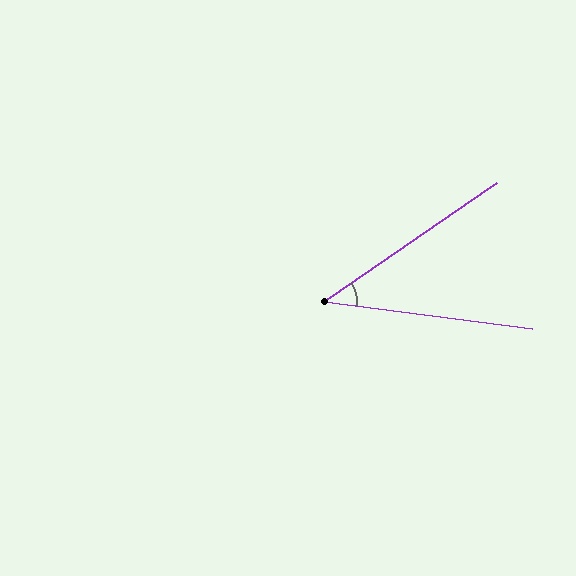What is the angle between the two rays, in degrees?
Approximately 42 degrees.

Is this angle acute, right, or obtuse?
It is acute.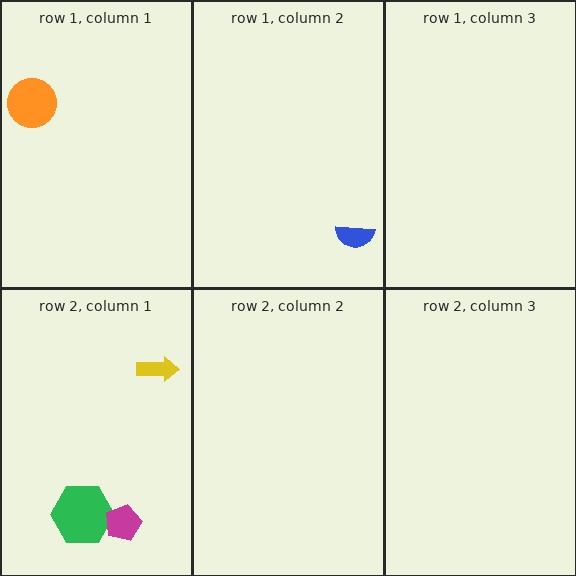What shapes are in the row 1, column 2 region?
The blue semicircle.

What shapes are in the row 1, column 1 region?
The orange circle.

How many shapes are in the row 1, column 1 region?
1.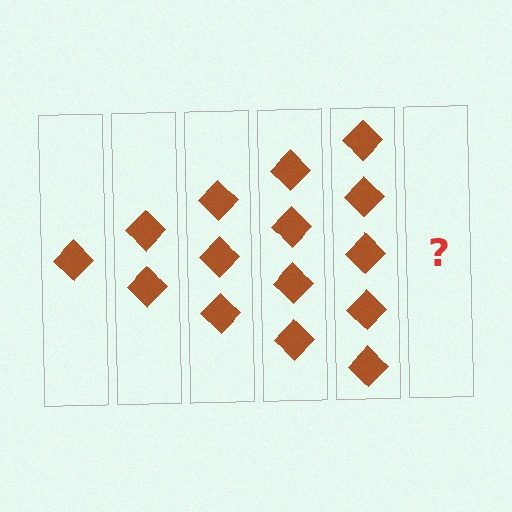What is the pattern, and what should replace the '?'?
The pattern is that each step adds one more diamond. The '?' should be 6 diamonds.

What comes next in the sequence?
The next element should be 6 diamonds.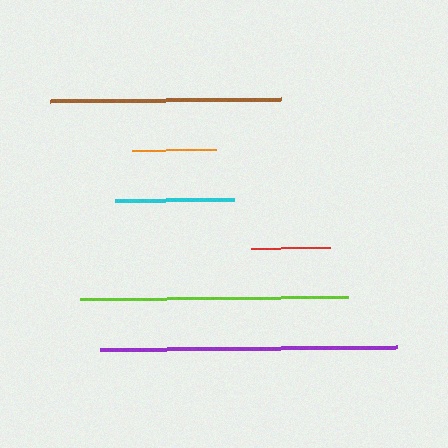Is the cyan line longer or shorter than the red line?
The cyan line is longer than the red line.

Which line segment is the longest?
The purple line is the longest at approximately 297 pixels.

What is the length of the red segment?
The red segment is approximately 79 pixels long.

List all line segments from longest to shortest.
From longest to shortest: purple, lime, brown, cyan, orange, red.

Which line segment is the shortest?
The red line is the shortest at approximately 79 pixels.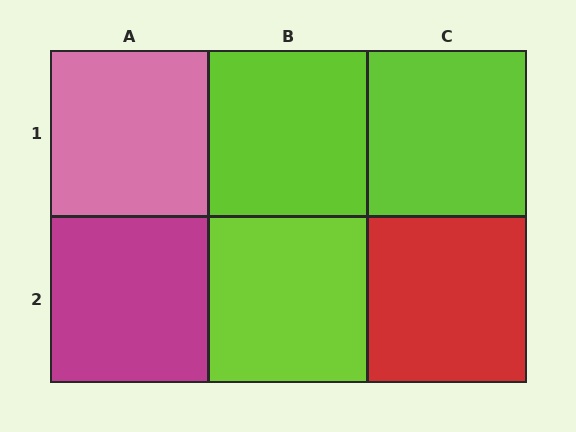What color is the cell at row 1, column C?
Lime.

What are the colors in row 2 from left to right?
Magenta, lime, red.